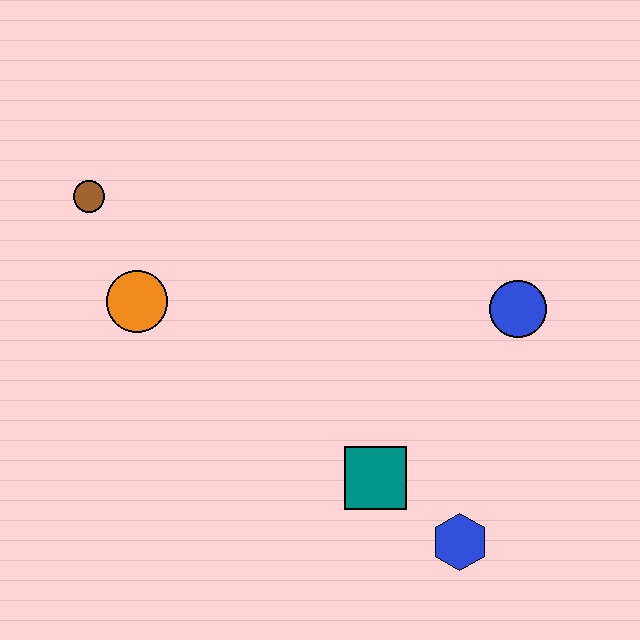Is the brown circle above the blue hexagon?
Yes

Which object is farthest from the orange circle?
The blue hexagon is farthest from the orange circle.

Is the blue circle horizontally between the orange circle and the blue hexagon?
No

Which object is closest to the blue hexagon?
The teal square is closest to the blue hexagon.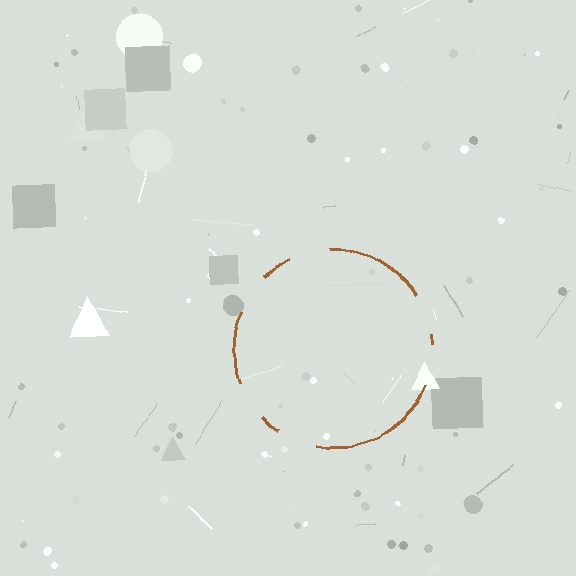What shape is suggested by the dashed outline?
The dashed outline suggests a circle.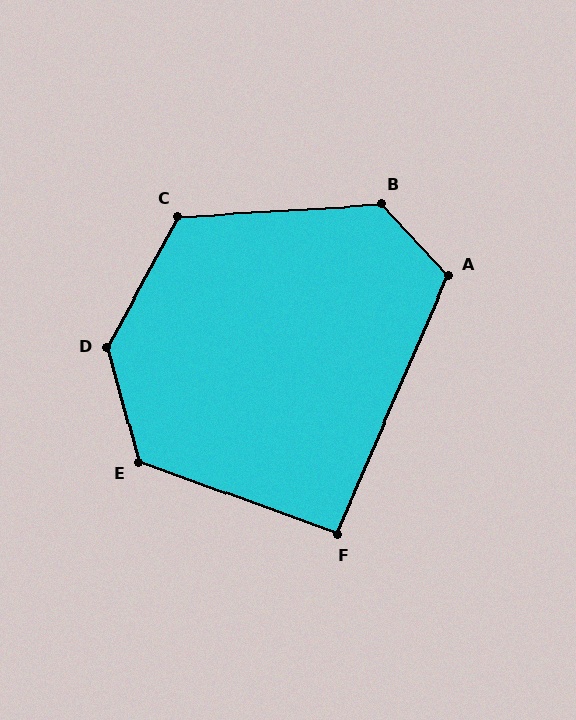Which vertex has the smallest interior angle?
F, at approximately 93 degrees.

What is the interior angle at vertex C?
Approximately 121 degrees (obtuse).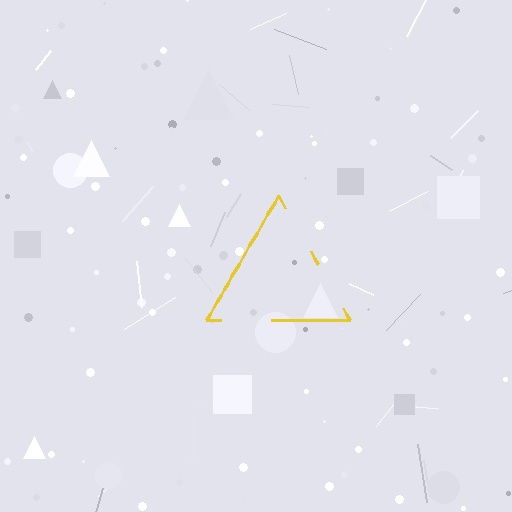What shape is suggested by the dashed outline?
The dashed outline suggests a triangle.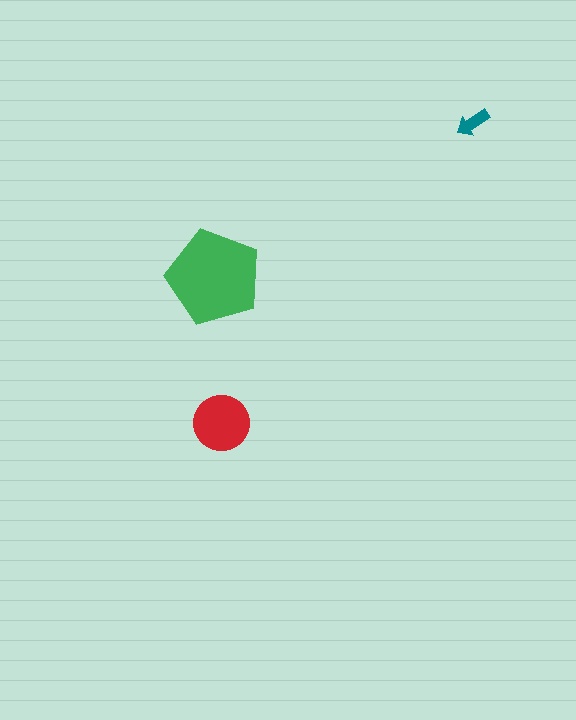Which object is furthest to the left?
The green pentagon is leftmost.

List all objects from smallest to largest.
The teal arrow, the red circle, the green pentagon.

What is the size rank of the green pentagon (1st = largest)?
1st.